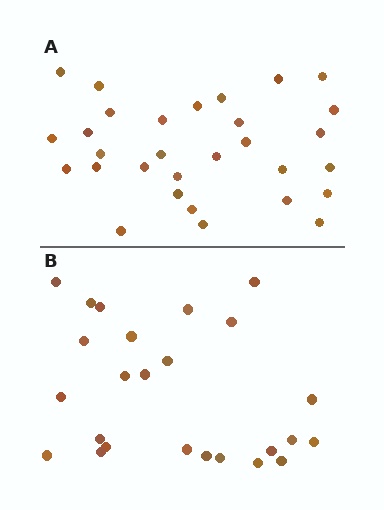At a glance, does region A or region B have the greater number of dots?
Region A (the top region) has more dots.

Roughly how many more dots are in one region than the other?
Region A has about 5 more dots than region B.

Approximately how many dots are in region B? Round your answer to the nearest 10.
About 20 dots. (The exact count is 25, which rounds to 20.)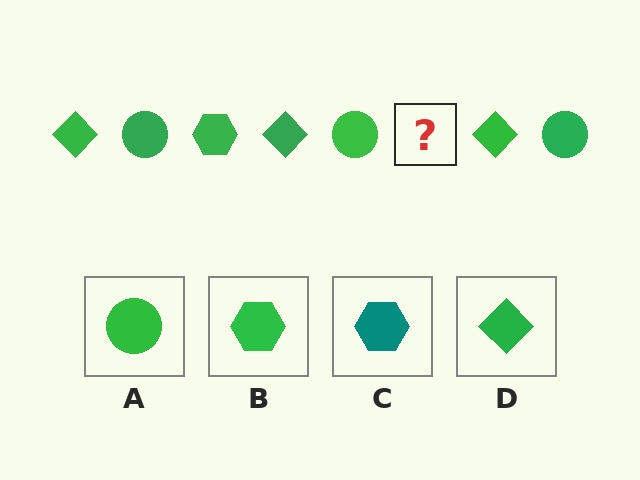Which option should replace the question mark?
Option B.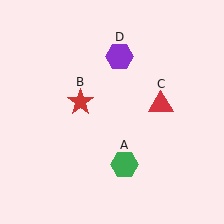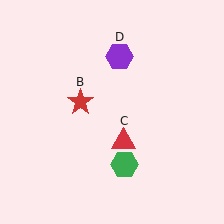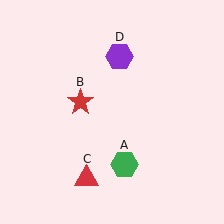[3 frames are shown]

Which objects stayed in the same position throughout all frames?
Green hexagon (object A) and red star (object B) and purple hexagon (object D) remained stationary.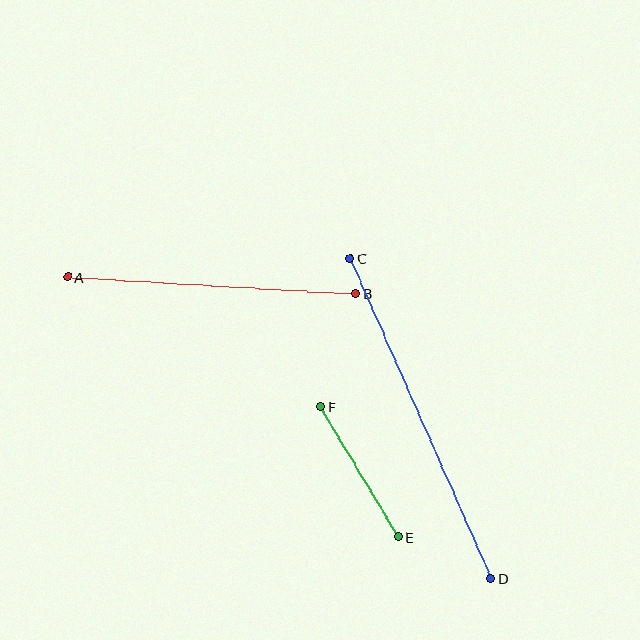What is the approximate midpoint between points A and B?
The midpoint is at approximately (212, 285) pixels.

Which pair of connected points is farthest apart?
Points C and D are farthest apart.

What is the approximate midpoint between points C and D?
The midpoint is at approximately (420, 419) pixels.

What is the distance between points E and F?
The distance is approximately 151 pixels.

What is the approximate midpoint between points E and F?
The midpoint is at approximately (359, 472) pixels.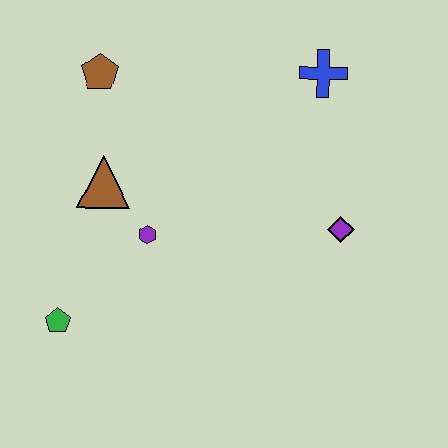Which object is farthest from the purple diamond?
The green pentagon is farthest from the purple diamond.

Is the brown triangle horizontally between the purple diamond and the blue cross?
No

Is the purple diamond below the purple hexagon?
No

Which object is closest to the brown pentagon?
The brown triangle is closest to the brown pentagon.